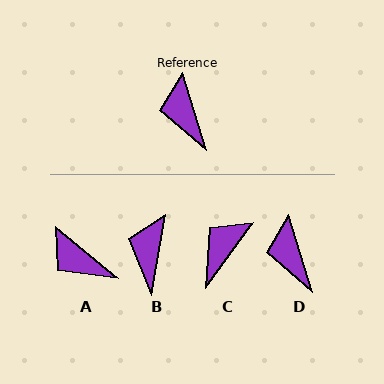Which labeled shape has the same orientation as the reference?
D.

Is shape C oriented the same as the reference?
No, it is off by about 53 degrees.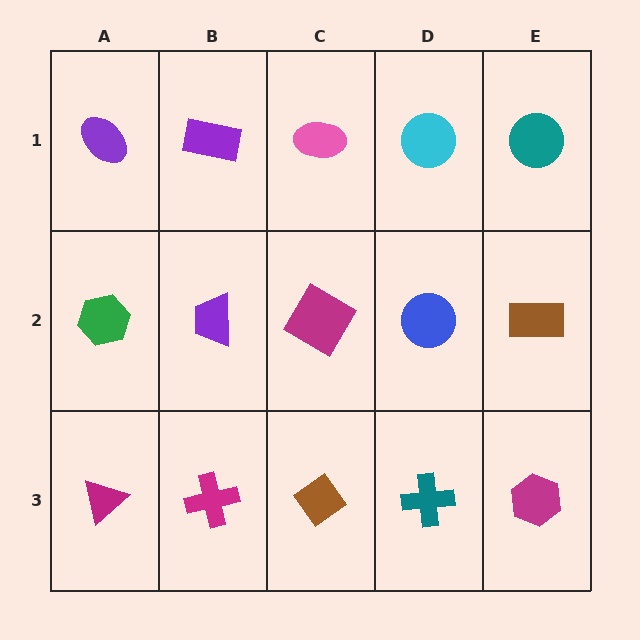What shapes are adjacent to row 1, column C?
A magenta diamond (row 2, column C), a purple rectangle (row 1, column B), a cyan circle (row 1, column D).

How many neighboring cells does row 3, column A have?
2.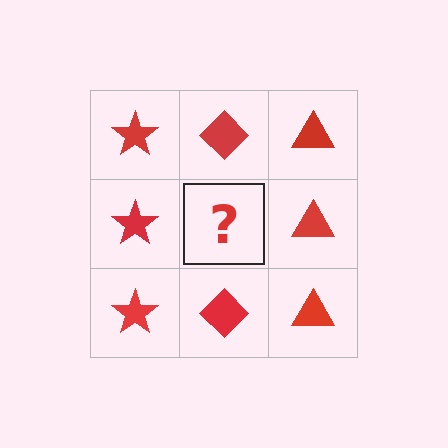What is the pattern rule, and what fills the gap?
The rule is that each column has a consistent shape. The gap should be filled with a red diamond.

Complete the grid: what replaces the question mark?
The question mark should be replaced with a red diamond.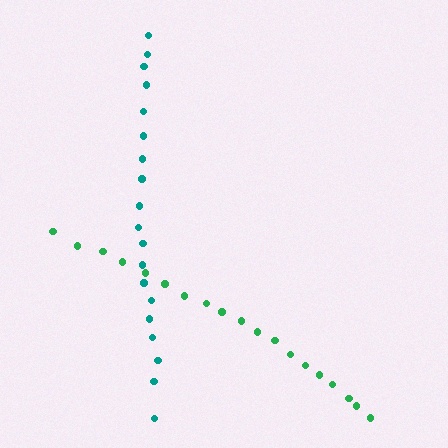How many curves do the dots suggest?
There are 2 distinct paths.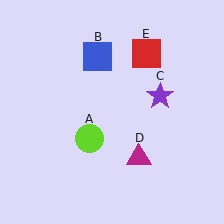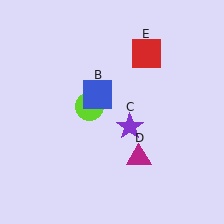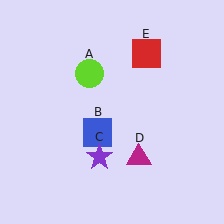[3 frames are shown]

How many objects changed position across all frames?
3 objects changed position: lime circle (object A), blue square (object B), purple star (object C).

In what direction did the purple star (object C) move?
The purple star (object C) moved down and to the left.